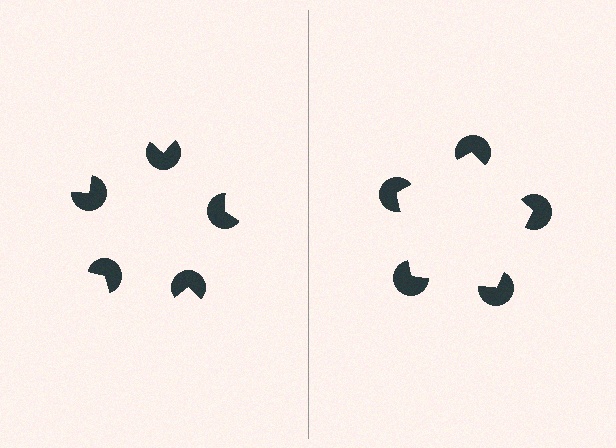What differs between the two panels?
The pac-man discs are positioned identically on both sides; only the wedge orientations differ. On the right they align to a pentagon; on the left they are misaligned.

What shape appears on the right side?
An illusory pentagon.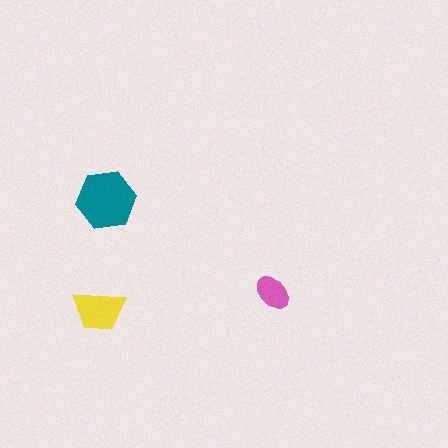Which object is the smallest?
The pink ellipse.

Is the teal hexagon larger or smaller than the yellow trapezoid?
Larger.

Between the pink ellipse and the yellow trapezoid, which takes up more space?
The yellow trapezoid.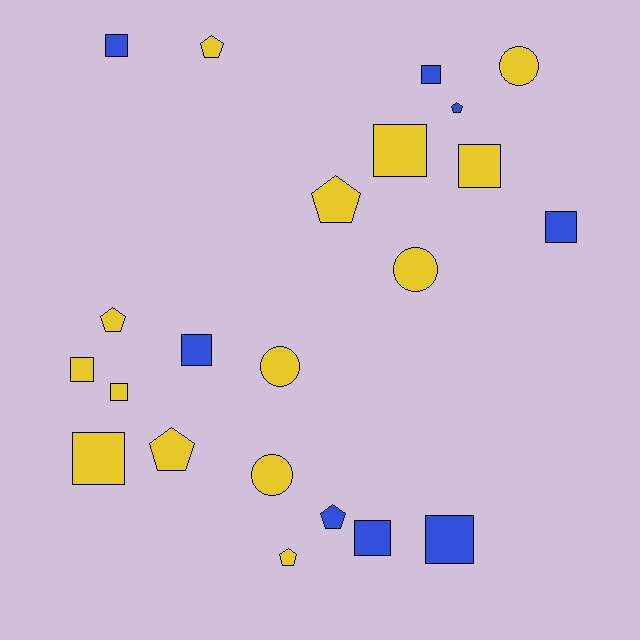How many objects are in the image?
There are 22 objects.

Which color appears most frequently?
Yellow, with 14 objects.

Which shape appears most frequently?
Square, with 11 objects.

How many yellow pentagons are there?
There are 5 yellow pentagons.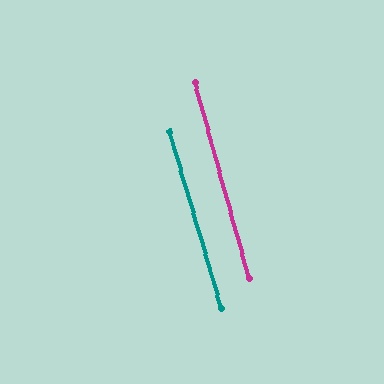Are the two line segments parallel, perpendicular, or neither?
Parallel — their directions differ by only 1.1°.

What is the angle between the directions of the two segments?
Approximately 1 degree.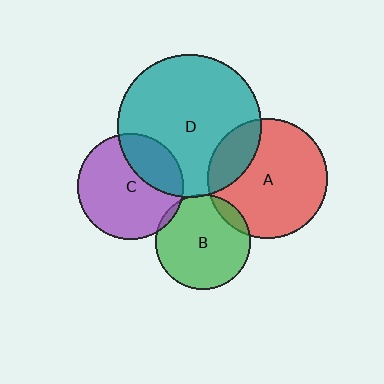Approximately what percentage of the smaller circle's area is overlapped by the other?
Approximately 30%.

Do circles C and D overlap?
Yes.